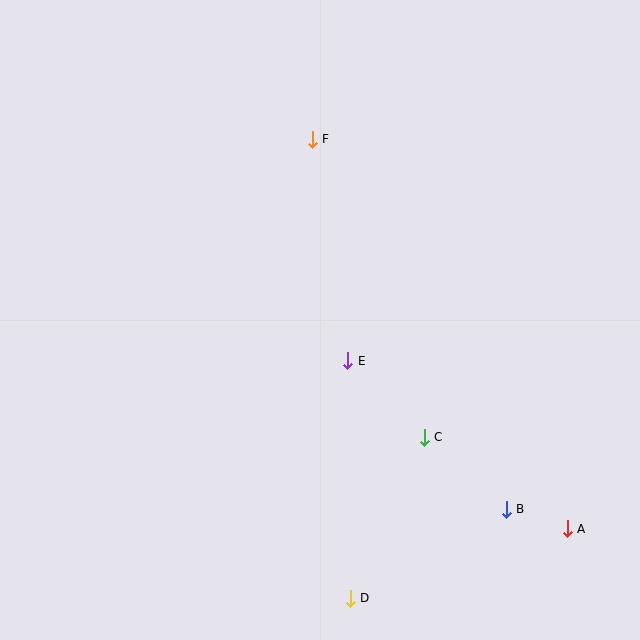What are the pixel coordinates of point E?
Point E is at (348, 361).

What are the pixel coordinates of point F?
Point F is at (312, 139).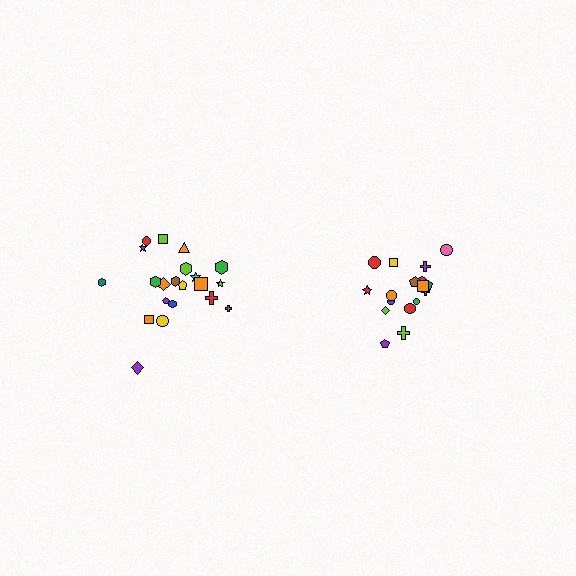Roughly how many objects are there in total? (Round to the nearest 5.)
Roughly 40 objects in total.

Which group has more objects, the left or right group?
The left group.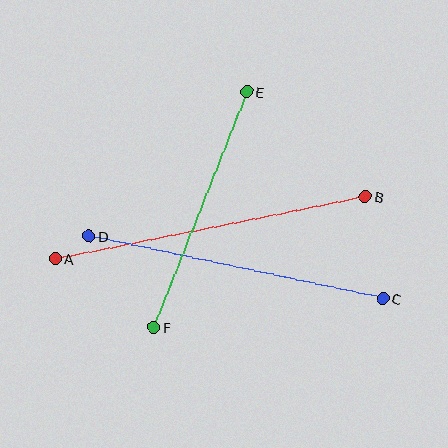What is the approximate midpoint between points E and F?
The midpoint is at approximately (200, 210) pixels.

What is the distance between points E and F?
The distance is approximately 254 pixels.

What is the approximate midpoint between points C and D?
The midpoint is at approximately (236, 267) pixels.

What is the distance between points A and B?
The distance is approximately 316 pixels.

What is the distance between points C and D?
The distance is approximately 300 pixels.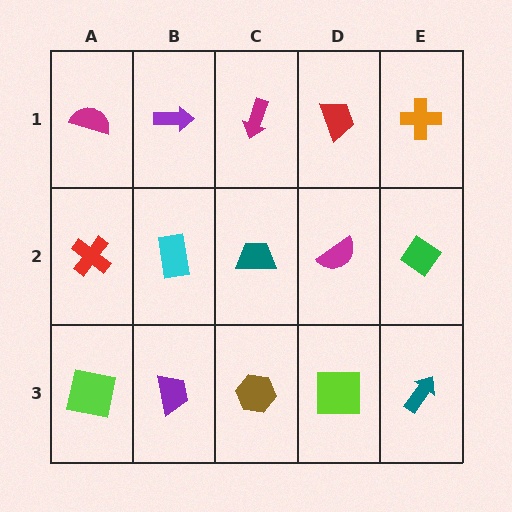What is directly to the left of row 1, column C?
A purple arrow.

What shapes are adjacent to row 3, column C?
A teal trapezoid (row 2, column C), a purple trapezoid (row 3, column B), a lime square (row 3, column D).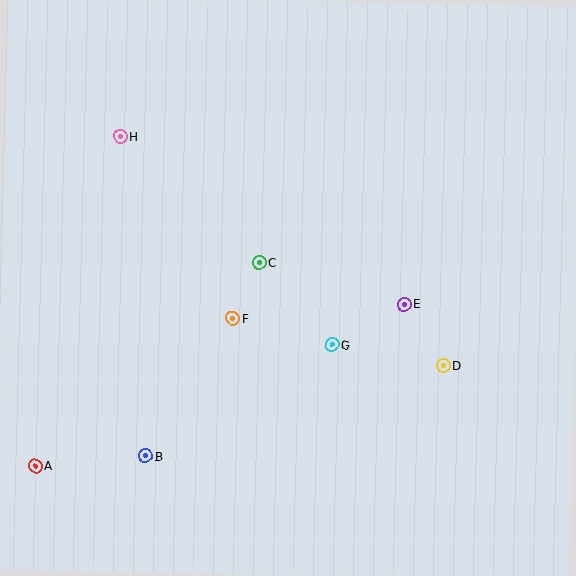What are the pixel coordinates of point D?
Point D is at (443, 366).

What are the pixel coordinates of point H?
Point H is at (120, 137).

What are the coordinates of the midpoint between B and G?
The midpoint between B and G is at (239, 401).